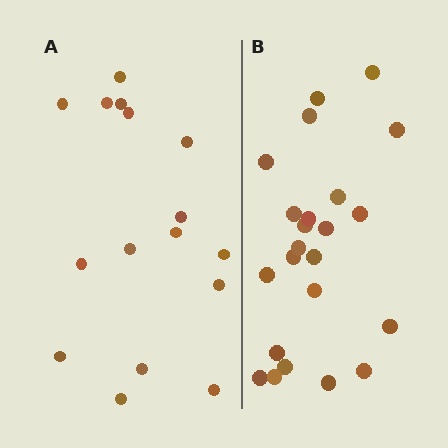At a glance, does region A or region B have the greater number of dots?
Region B (the right region) has more dots.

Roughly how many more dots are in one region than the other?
Region B has roughly 8 or so more dots than region A.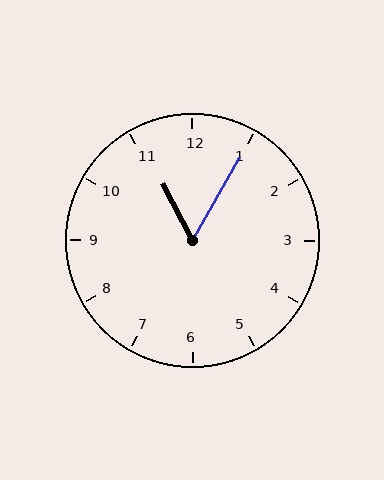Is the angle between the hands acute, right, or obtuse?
It is acute.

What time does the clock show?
11:05.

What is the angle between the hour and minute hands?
Approximately 58 degrees.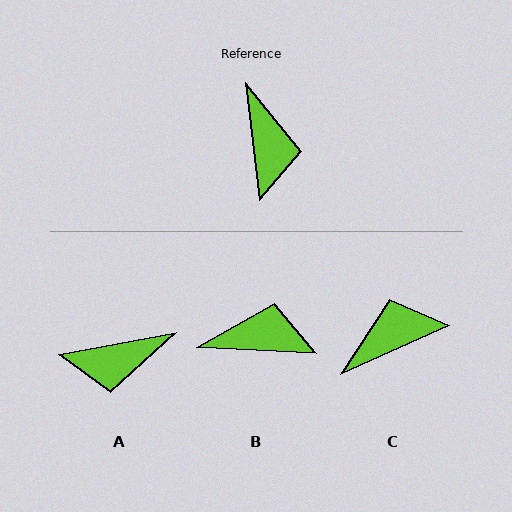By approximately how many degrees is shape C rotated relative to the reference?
Approximately 107 degrees counter-clockwise.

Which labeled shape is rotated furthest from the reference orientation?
C, about 107 degrees away.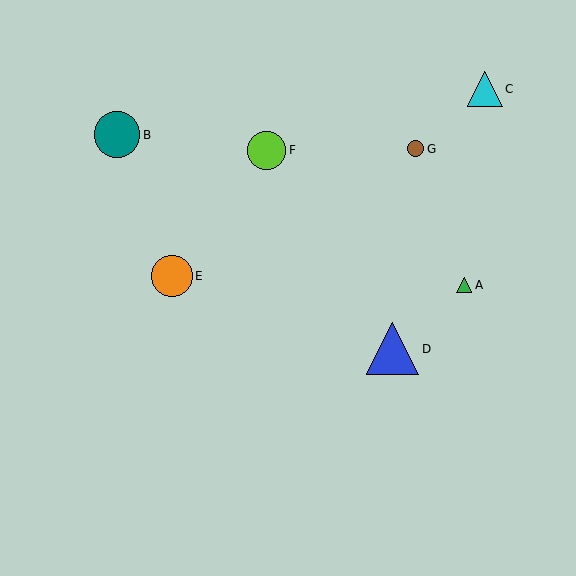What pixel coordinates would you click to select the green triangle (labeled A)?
Click at (464, 285) to select the green triangle A.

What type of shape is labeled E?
Shape E is an orange circle.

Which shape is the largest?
The blue triangle (labeled D) is the largest.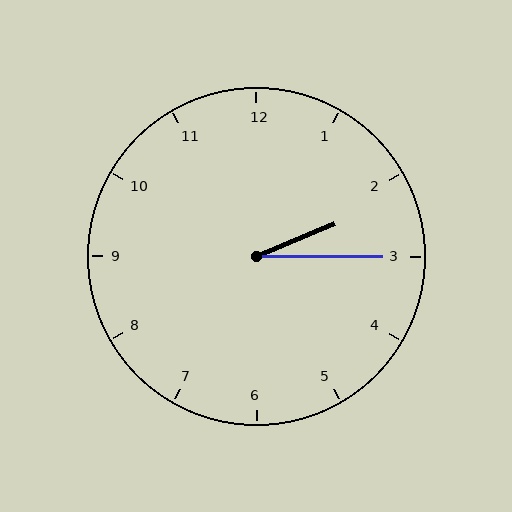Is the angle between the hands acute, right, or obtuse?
It is acute.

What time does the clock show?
2:15.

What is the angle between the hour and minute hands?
Approximately 22 degrees.